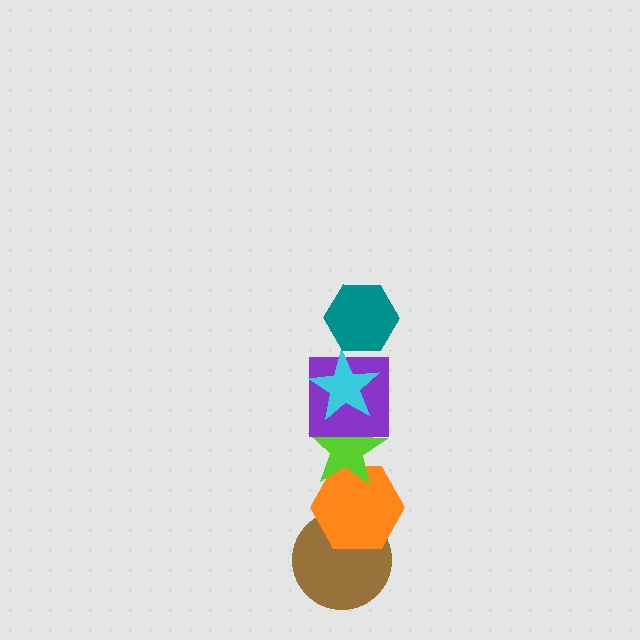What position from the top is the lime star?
The lime star is 4th from the top.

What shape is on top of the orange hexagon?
The lime star is on top of the orange hexagon.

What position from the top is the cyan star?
The cyan star is 2nd from the top.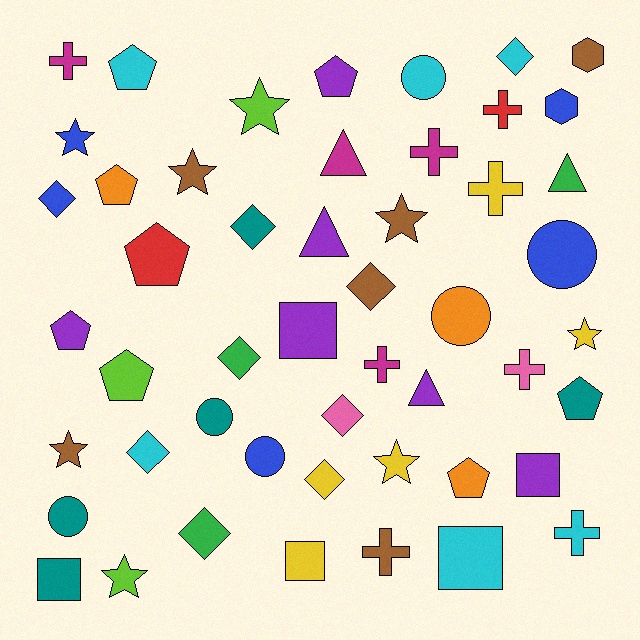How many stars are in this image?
There are 8 stars.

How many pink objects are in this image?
There are 2 pink objects.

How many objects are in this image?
There are 50 objects.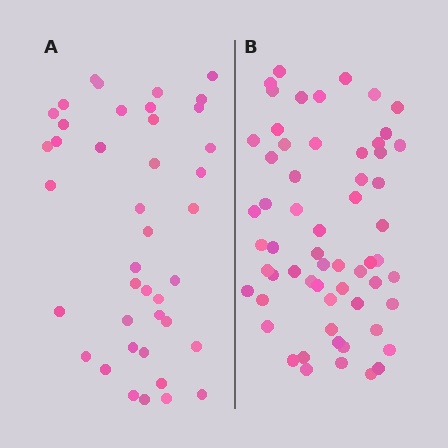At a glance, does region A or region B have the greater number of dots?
Region B (the right region) has more dots.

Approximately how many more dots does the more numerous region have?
Region B has approximately 20 more dots than region A.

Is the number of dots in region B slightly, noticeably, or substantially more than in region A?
Region B has substantially more. The ratio is roughly 1.5 to 1.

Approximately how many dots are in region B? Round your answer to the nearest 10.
About 60 dots.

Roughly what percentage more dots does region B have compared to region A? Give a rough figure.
About 45% more.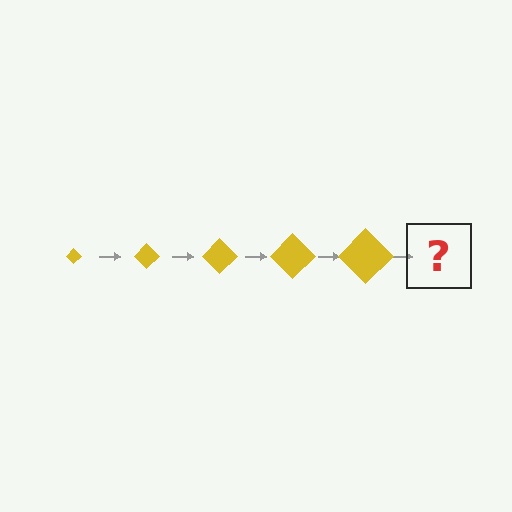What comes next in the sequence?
The next element should be a yellow diamond, larger than the previous one.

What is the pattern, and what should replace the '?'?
The pattern is that the diamond gets progressively larger each step. The '?' should be a yellow diamond, larger than the previous one.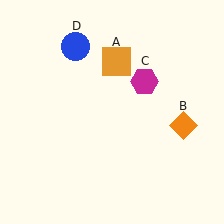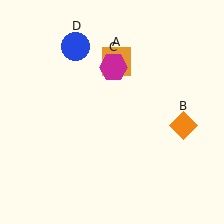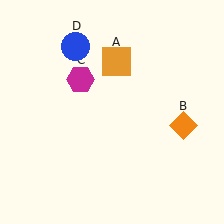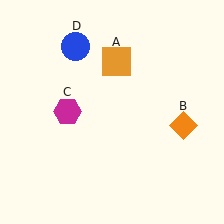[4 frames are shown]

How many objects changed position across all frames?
1 object changed position: magenta hexagon (object C).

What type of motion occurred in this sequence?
The magenta hexagon (object C) rotated counterclockwise around the center of the scene.